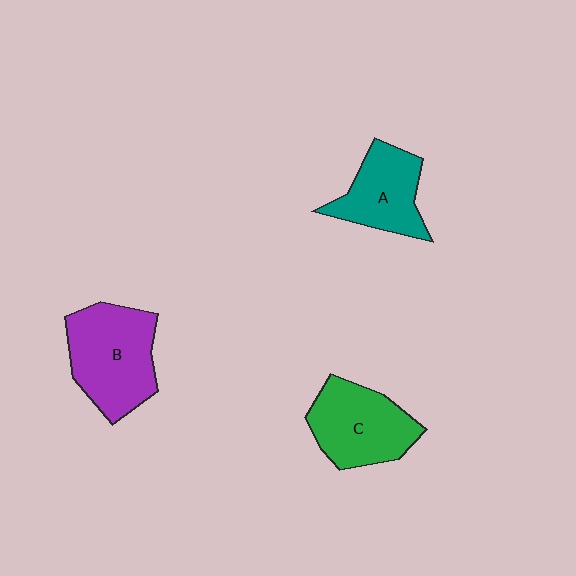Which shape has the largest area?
Shape B (purple).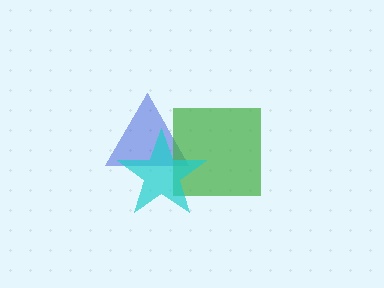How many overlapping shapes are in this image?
There are 3 overlapping shapes in the image.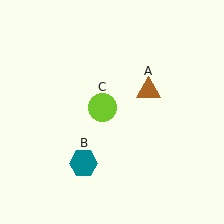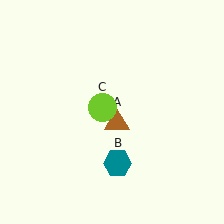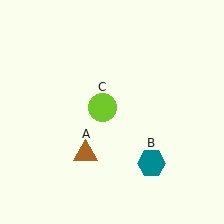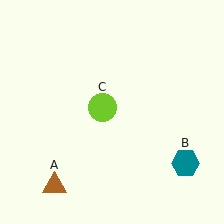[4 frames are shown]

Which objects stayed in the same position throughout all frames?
Lime circle (object C) remained stationary.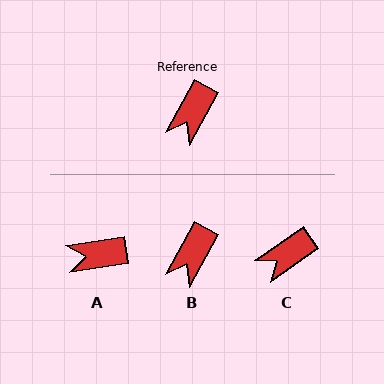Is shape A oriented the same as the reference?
No, it is off by about 53 degrees.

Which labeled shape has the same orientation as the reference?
B.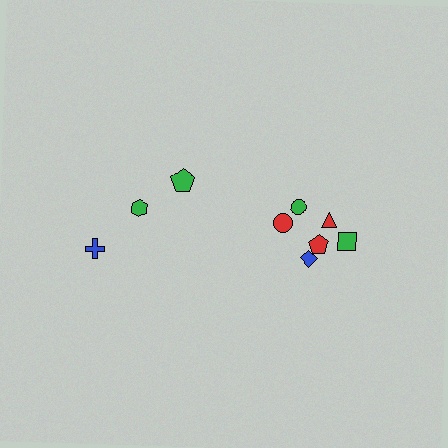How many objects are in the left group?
There are 3 objects.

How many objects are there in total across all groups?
There are 9 objects.